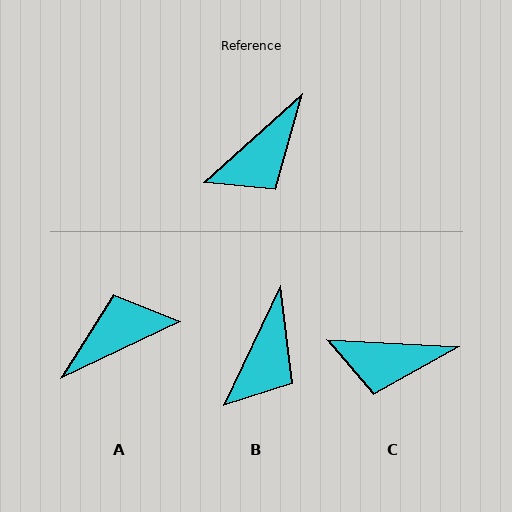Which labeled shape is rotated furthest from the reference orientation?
A, about 163 degrees away.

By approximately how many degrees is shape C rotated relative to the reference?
Approximately 45 degrees clockwise.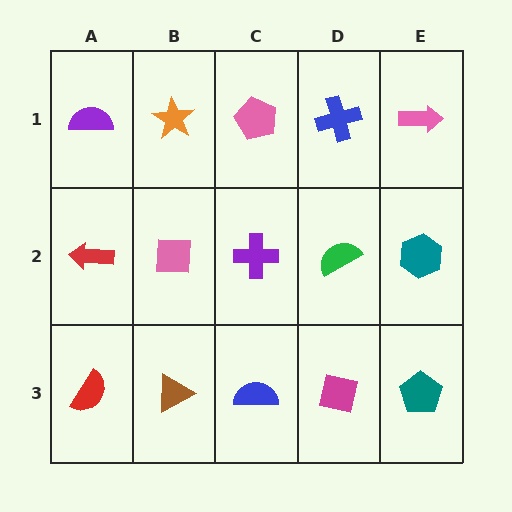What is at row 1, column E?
A pink arrow.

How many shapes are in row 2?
5 shapes.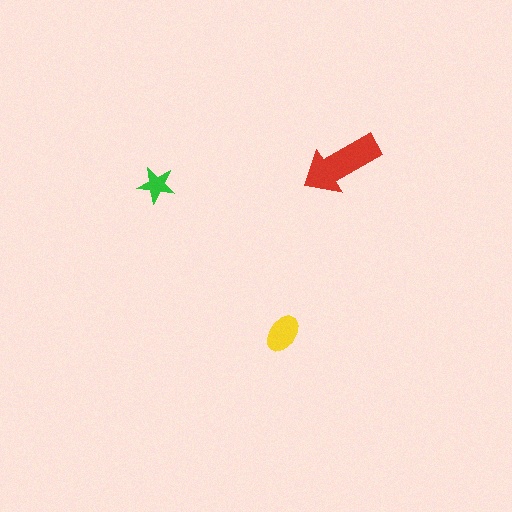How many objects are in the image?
There are 3 objects in the image.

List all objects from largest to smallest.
The red arrow, the yellow ellipse, the green star.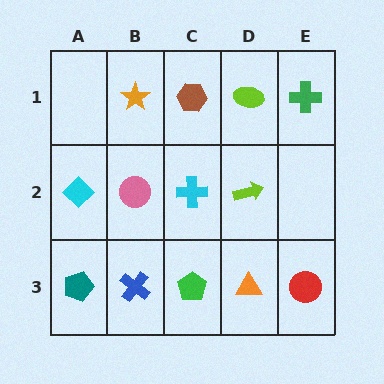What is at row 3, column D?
An orange triangle.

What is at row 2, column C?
A cyan cross.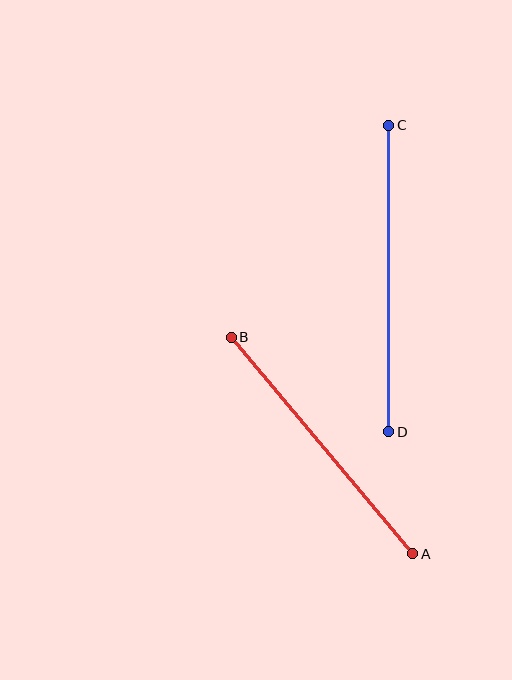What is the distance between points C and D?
The distance is approximately 306 pixels.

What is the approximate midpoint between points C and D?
The midpoint is at approximately (389, 279) pixels.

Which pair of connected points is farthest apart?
Points C and D are farthest apart.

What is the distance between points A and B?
The distance is approximately 283 pixels.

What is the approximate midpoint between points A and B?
The midpoint is at approximately (322, 446) pixels.